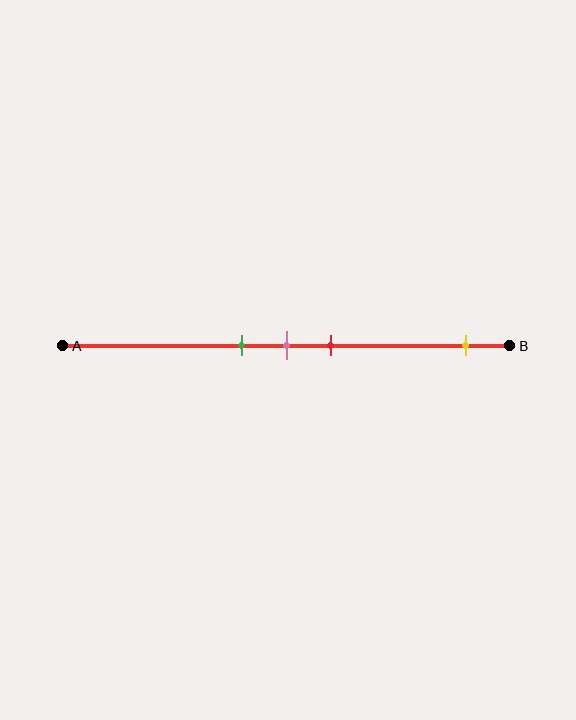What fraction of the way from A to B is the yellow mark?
The yellow mark is approximately 90% (0.9) of the way from A to B.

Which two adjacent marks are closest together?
The green and pink marks are the closest adjacent pair.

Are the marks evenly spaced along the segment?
No, the marks are not evenly spaced.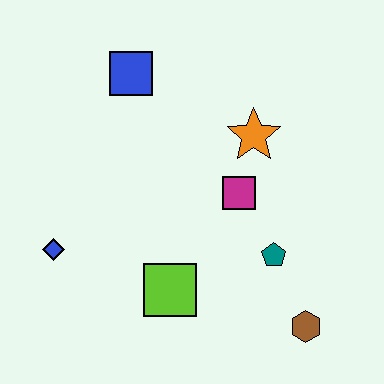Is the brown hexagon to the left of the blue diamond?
No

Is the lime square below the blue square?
Yes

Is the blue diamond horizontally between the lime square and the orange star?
No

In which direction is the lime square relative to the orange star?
The lime square is below the orange star.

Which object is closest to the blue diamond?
The lime square is closest to the blue diamond.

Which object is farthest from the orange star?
The blue diamond is farthest from the orange star.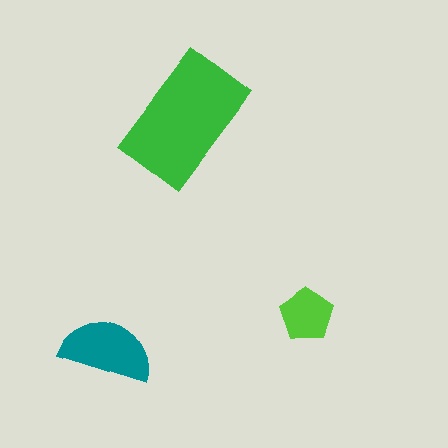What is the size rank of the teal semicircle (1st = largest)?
2nd.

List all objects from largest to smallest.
The green rectangle, the teal semicircle, the lime pentagon.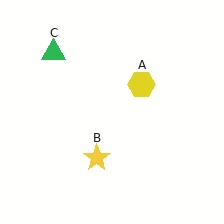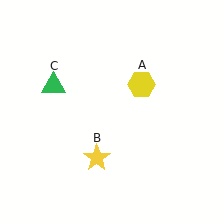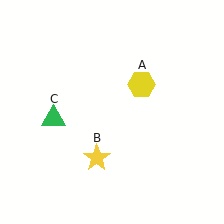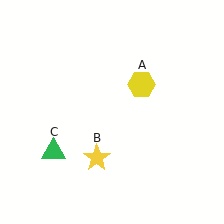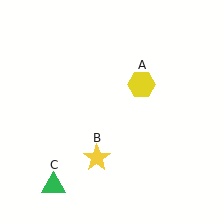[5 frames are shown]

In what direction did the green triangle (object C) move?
The green triangle (object C) moved down.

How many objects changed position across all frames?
1 object changed position: green triangle (object C).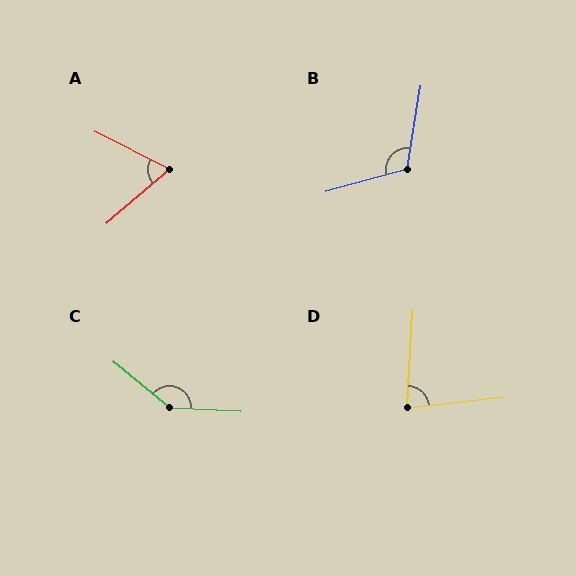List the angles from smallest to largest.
A (67°), D (81°), B (115°), C (143°).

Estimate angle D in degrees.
Approximately 81 degrees.